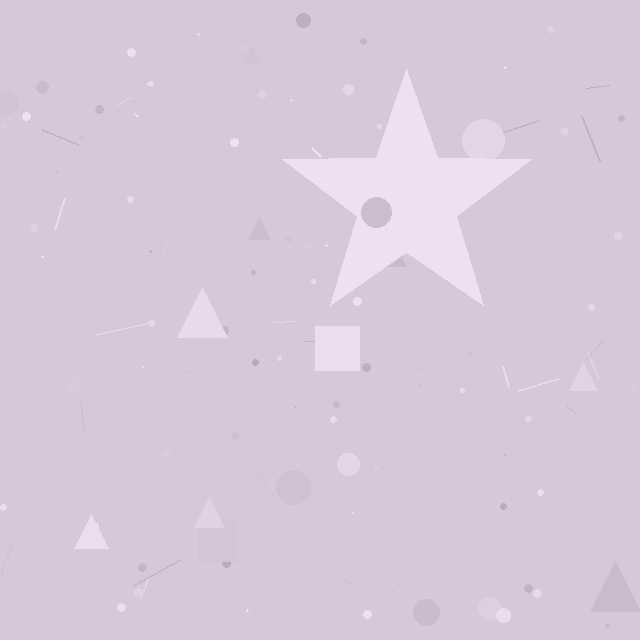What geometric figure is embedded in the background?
A star is embedded in the background.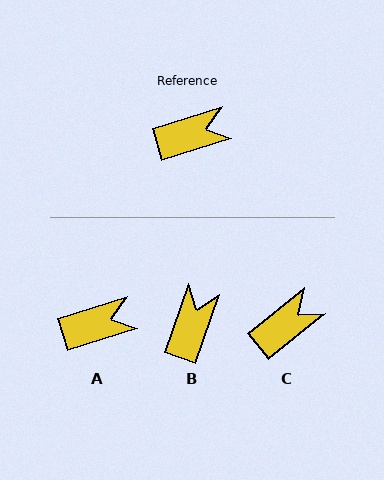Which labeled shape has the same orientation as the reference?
A.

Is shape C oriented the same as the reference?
No, it is off by about 22 degrees.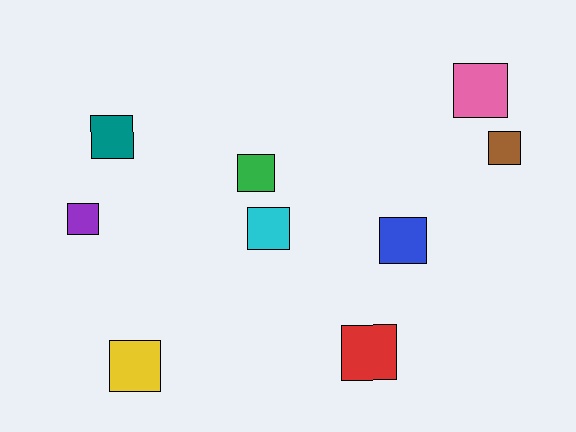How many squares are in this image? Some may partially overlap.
There are 9 squares.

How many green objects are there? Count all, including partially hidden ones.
There is 1 green object.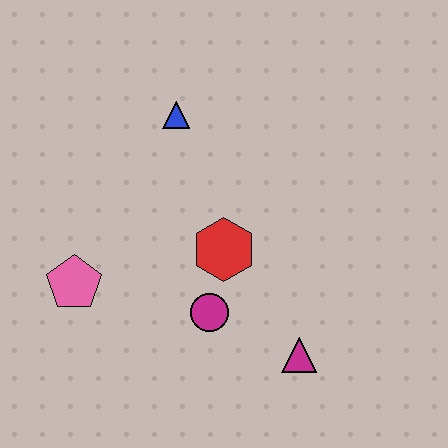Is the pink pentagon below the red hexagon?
Yes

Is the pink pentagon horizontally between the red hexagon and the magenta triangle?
No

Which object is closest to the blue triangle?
The red hexagon is closest to the blue triangle.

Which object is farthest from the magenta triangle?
The blue triangle is farthest from the magenta triangle.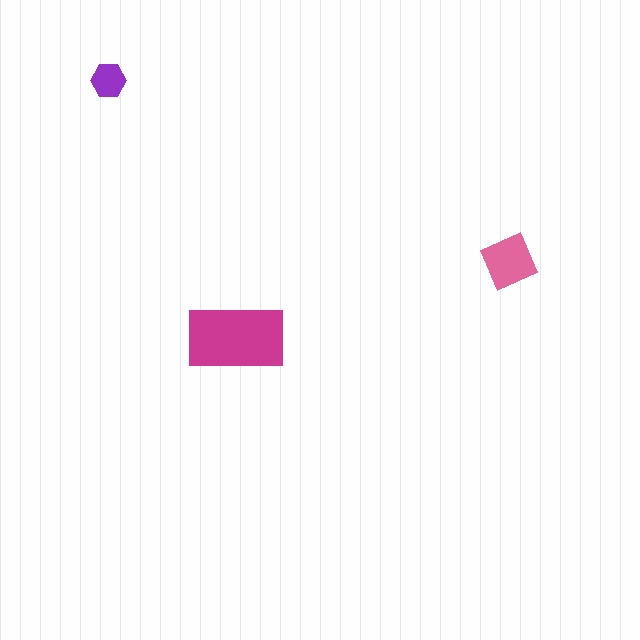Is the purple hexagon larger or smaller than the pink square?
Smaller.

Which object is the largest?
The magenta rectangle.